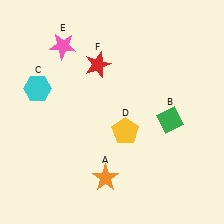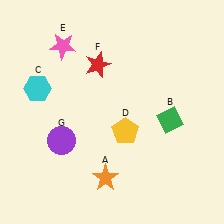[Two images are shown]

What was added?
A purple circle (G) was added in Image 2.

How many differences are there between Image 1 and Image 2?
There is 1 difference between the two images.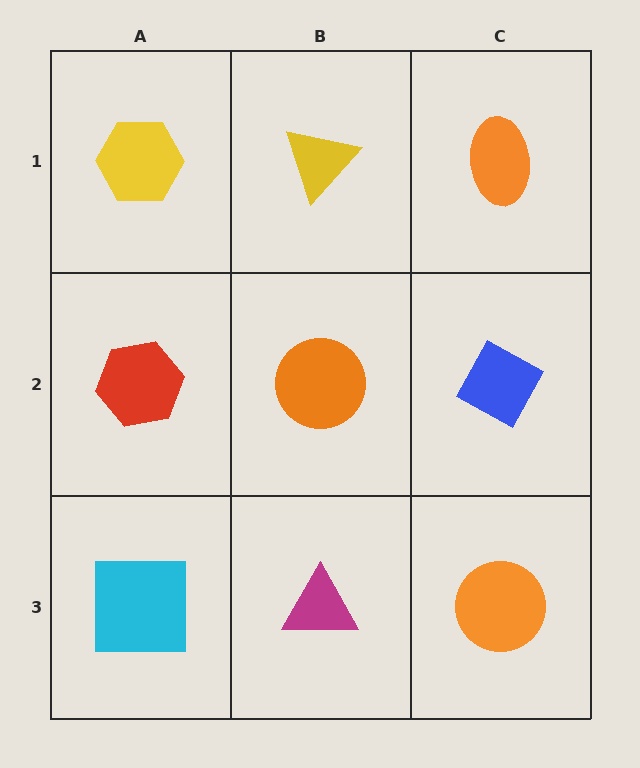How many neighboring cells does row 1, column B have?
3.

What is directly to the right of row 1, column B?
An orange ellipse.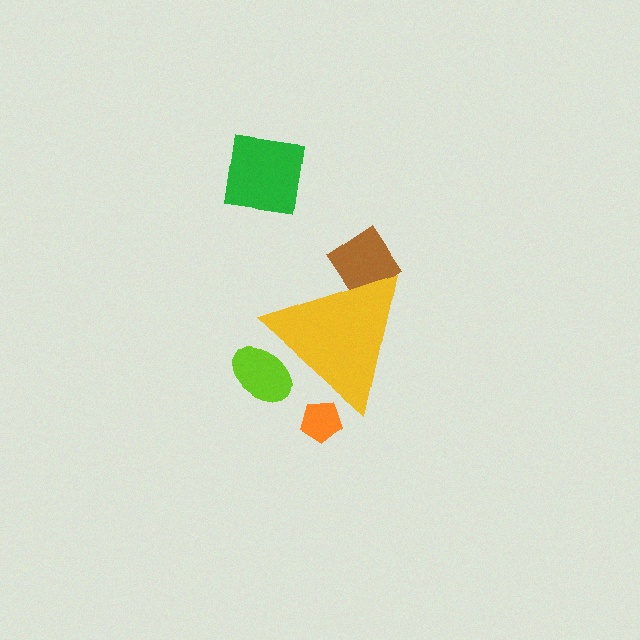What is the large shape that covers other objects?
A yellow triangle.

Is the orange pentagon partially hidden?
Yes, the orange pentagon is partially hidden behind the yellow triangle.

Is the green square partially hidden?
No, the green square is fully visible.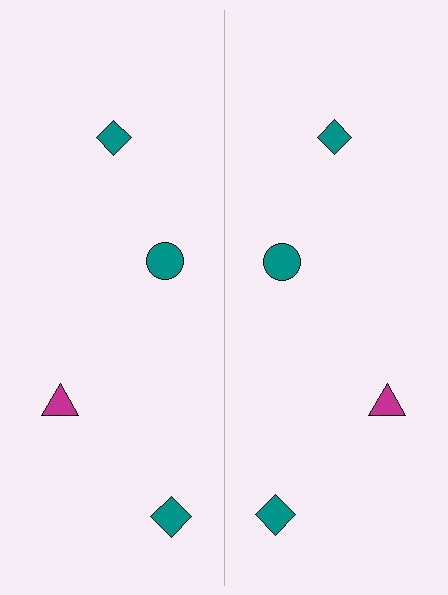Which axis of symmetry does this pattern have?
The pattern has a vertical axis of symmetry running through the center of the image.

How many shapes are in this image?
There are 8 shapes in this image.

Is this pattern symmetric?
Yes, this pattern has bilateral (reflection) symmetry.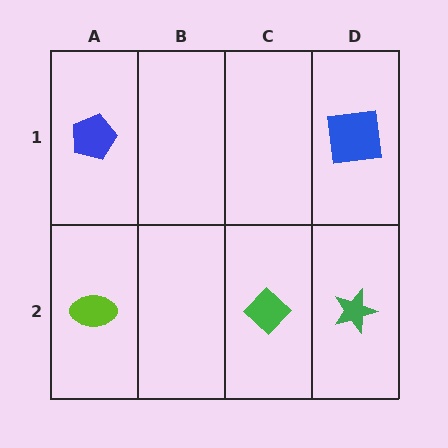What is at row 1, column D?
A blue square.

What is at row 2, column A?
A lime ellipse.